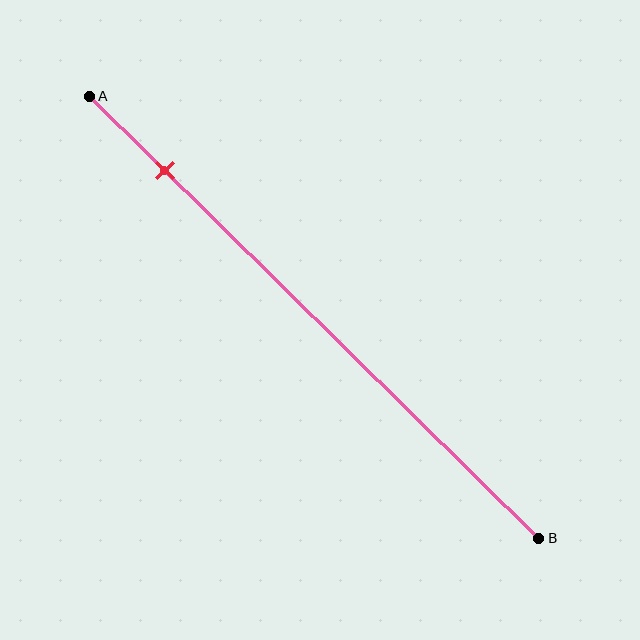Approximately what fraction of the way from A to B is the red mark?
The red mark is approximately 15% of the way from A to B.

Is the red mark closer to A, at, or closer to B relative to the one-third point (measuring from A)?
The red mark is closer to point A than the one-third point of segment AB.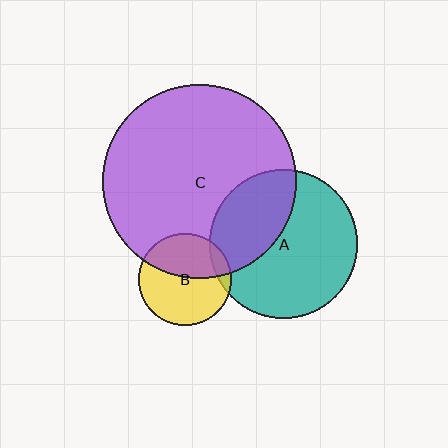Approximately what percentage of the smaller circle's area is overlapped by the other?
Approximately 10%.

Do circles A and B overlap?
Yes.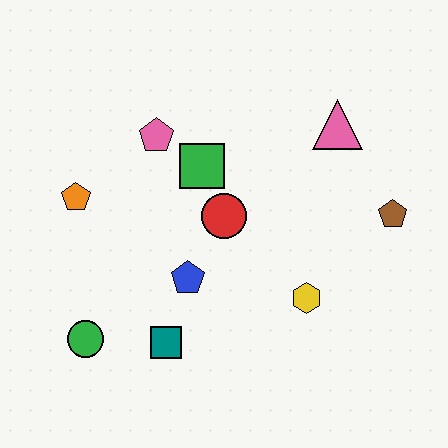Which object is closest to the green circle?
The teal square is closest to the green circle.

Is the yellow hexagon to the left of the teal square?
No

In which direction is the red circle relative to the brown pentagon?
The red circle is to the left of the brown pentagon.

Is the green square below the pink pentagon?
Yes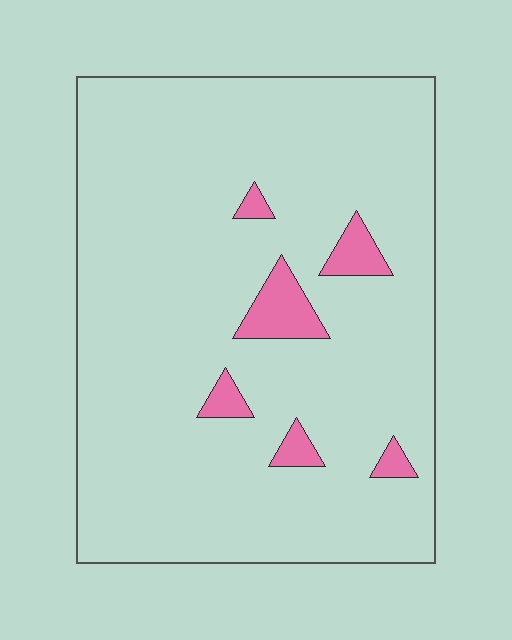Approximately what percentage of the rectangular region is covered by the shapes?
Approximately 5%.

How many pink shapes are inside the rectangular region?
6.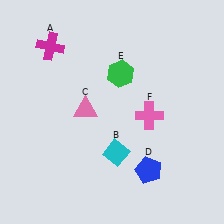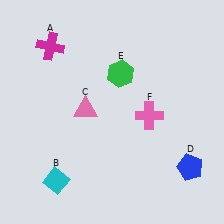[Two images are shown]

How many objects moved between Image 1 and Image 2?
2 objects moved between the two images.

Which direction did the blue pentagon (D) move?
The blue pentagon (D) moved right.